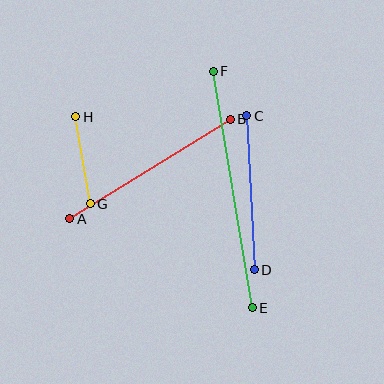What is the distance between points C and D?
The distance is approximately 154 pixels.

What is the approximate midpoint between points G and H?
The midpoint is at approximately (83, 160) pixels.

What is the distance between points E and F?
The distance is approximately 239 pixels.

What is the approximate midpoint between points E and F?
The midpoint is at approximately (233, 190) pixels.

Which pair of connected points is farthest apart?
Points E and F are farthest apart.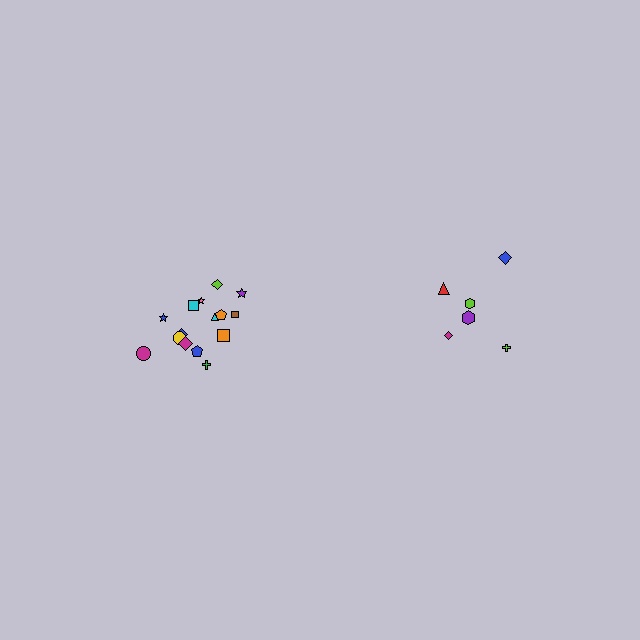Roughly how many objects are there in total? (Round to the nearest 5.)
Roughly 20 objects in total.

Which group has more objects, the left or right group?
The left group.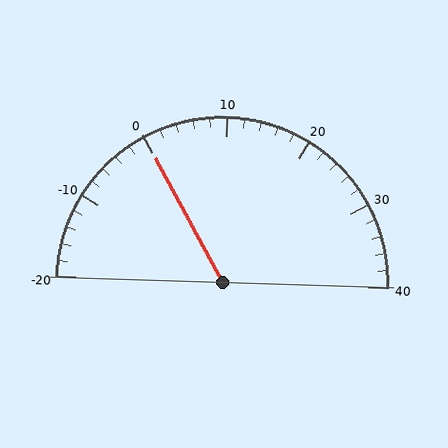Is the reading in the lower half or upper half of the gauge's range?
The reading is in the lower half of the range (-20 to 40).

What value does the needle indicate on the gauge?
The needle indicates approximately 0.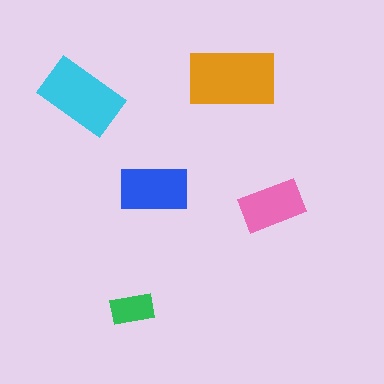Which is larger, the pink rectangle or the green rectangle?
The pink one.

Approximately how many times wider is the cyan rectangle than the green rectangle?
About 2 times wider.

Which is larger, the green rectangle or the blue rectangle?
The blue one.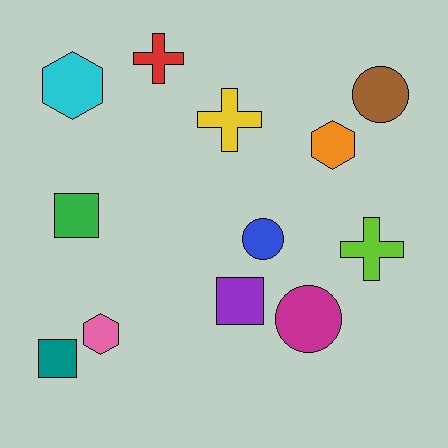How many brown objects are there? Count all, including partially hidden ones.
There is 1 brown object.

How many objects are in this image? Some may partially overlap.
There are 12 objects.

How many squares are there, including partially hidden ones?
There are 3 squares.